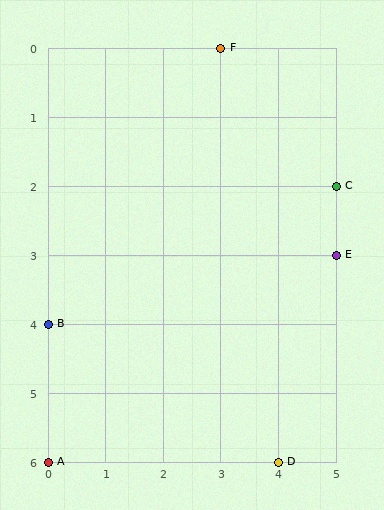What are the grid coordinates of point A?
Point A is at grid coordinates (0, 6).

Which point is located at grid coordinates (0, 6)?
Point A is at (0, 6).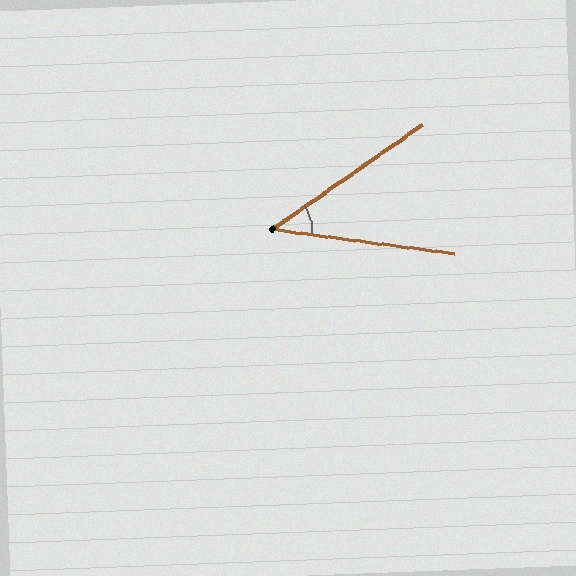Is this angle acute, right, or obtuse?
It is acute.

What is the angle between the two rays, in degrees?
Approximately 43 degrees.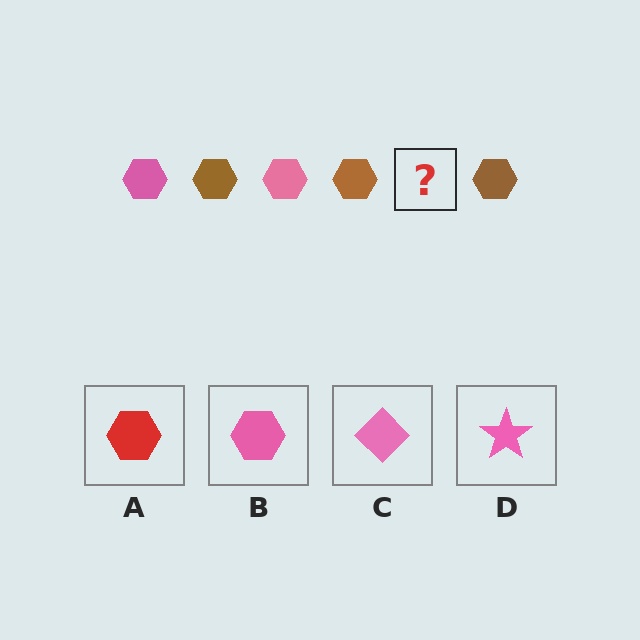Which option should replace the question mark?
Option B.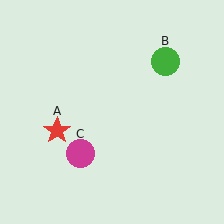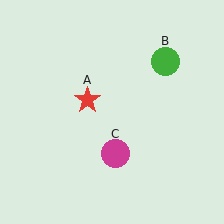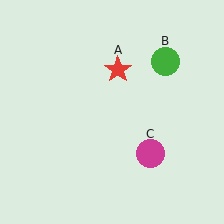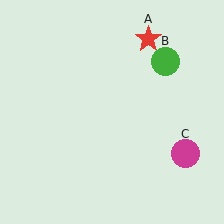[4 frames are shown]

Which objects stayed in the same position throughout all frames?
Green circle (object B) remained stationary.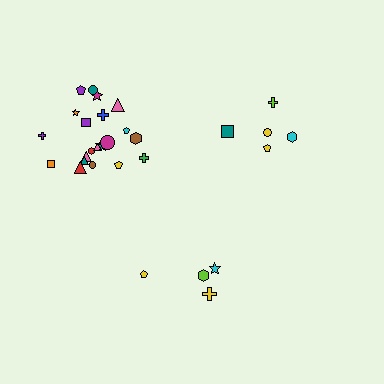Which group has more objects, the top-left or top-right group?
The top-left group.